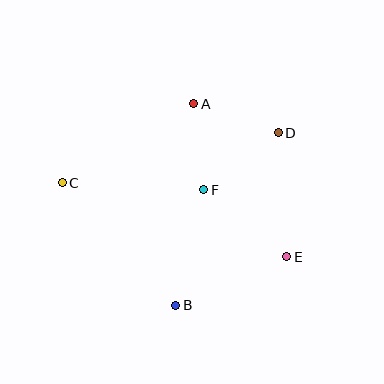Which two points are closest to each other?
Points A and F are closest to each other.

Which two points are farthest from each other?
Points C and E are farthest from each other.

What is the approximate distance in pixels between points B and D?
The distance between B and D is approximately 201 pixels.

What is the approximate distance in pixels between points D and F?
The distance between D and F is approximately 94 pixels.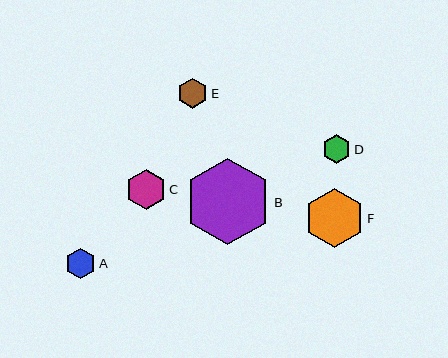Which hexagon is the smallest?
Hexagon D is the smallest with a size of approximately 29 pixels.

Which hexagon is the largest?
Hexagon B is the largest with a size of approximately 86 pixels.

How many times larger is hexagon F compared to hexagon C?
Hexagon F is approximately 1.5 times the size of hexagon C.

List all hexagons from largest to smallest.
From largest to smallest: B, F, C, E, A, D.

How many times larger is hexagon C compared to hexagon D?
Hexagon C is approximately 1.4 times the size of hexagon D.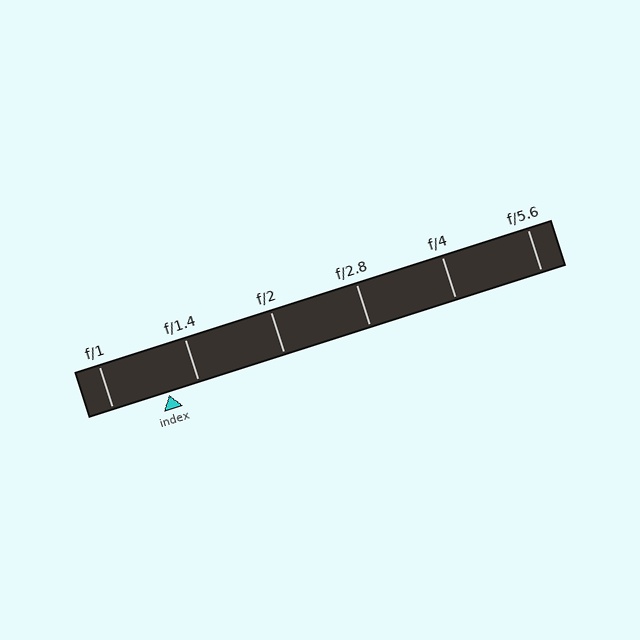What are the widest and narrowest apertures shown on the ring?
The widest aperture shown is f/1 and the narrowest is f/5.6.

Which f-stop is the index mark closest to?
The index mark is closest to f/1.4.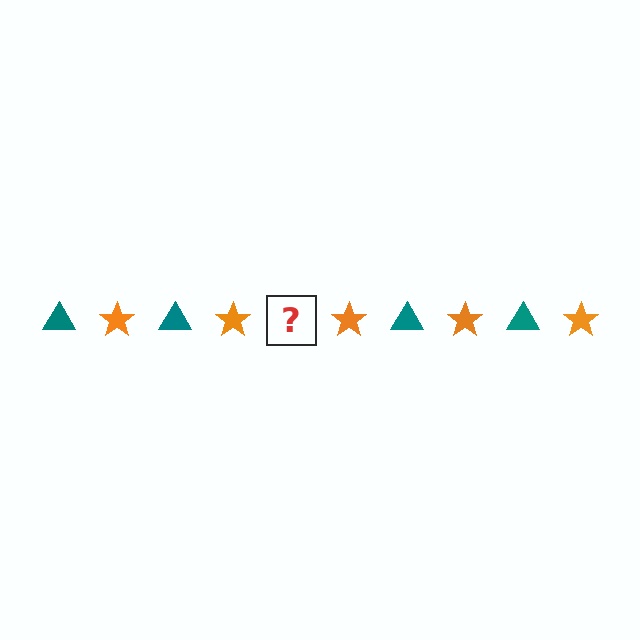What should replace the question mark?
The question mark should be replaced with a teal triangle.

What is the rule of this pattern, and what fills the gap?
The rule is that the pattern alternates between teal triangle and orange star. The gap should be filled with a teal triangle.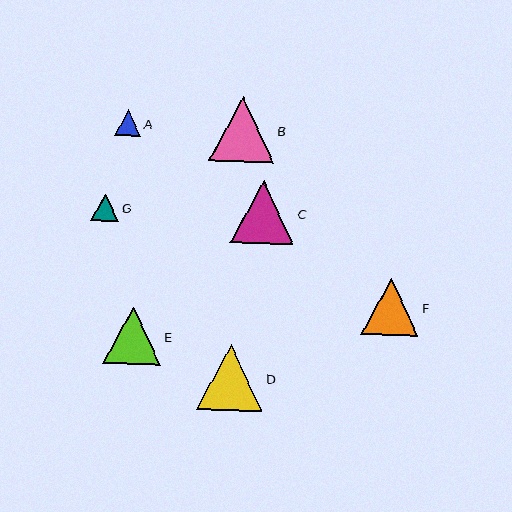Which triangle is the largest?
Triangle D is the largest with a size of approximately 66 pixels.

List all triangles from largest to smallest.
From largest to smallest: D, B, C, E, F, G, A.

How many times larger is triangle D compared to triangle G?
Triangle D is approximately 2.4 times the size of triangle G.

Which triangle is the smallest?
Triangle A is the smallest with a size of approximately 26 pixels.